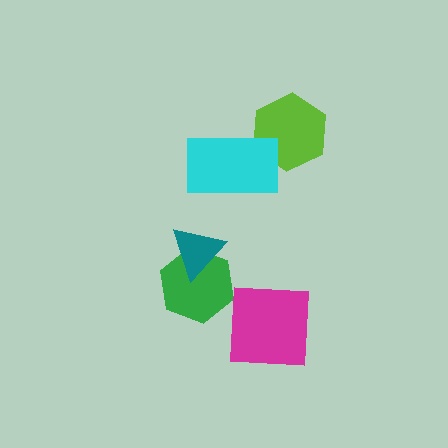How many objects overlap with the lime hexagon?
1 object overlaps with the lime hexagon.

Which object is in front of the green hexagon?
The teal triangle is in front of the green hexagon.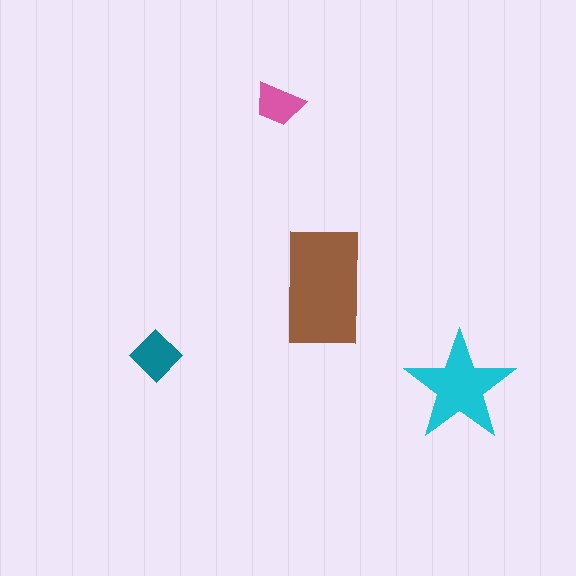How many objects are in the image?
There are 4 objects in the image.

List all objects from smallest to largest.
The pink trapezoid, the teal diamond, the cyan star, the brown rectangle.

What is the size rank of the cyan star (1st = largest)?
2nd.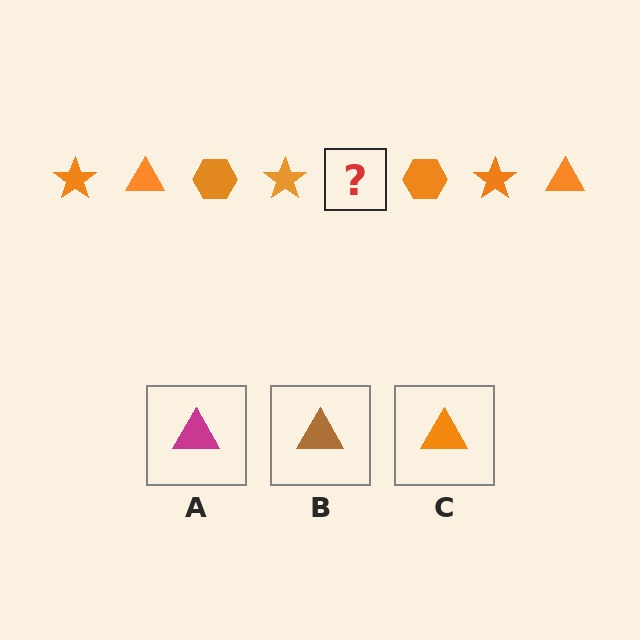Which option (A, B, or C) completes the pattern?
C.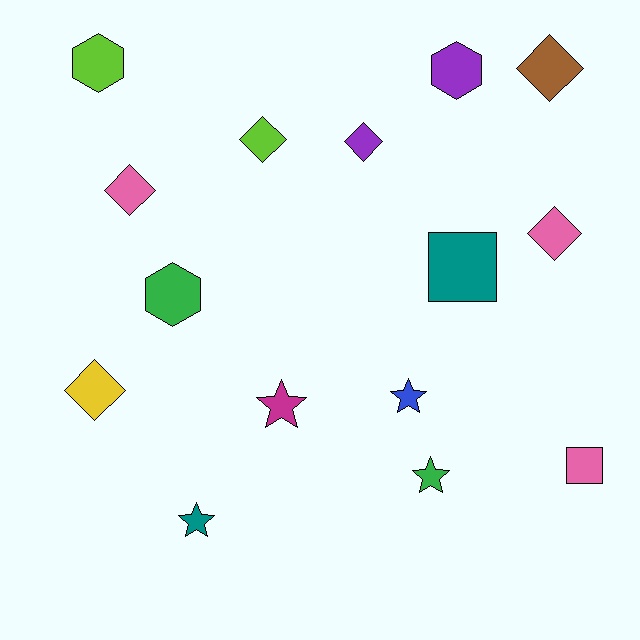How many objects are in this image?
There are 15 objects.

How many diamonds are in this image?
There are 6 diamonds.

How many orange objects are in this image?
There are no orange objects.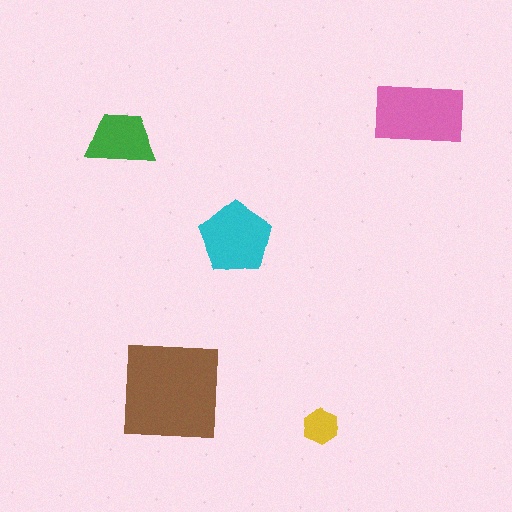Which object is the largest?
The brown square.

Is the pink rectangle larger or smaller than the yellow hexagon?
Larger.